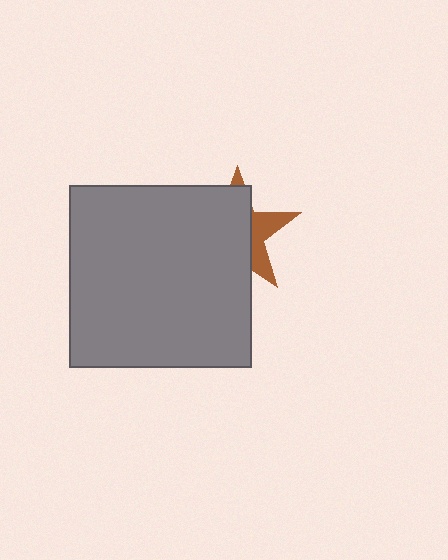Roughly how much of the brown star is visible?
A small part of it is visible (roughly 33%).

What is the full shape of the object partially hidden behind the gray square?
The partially hidden object is a brown star.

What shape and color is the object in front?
The object in front is a gray square.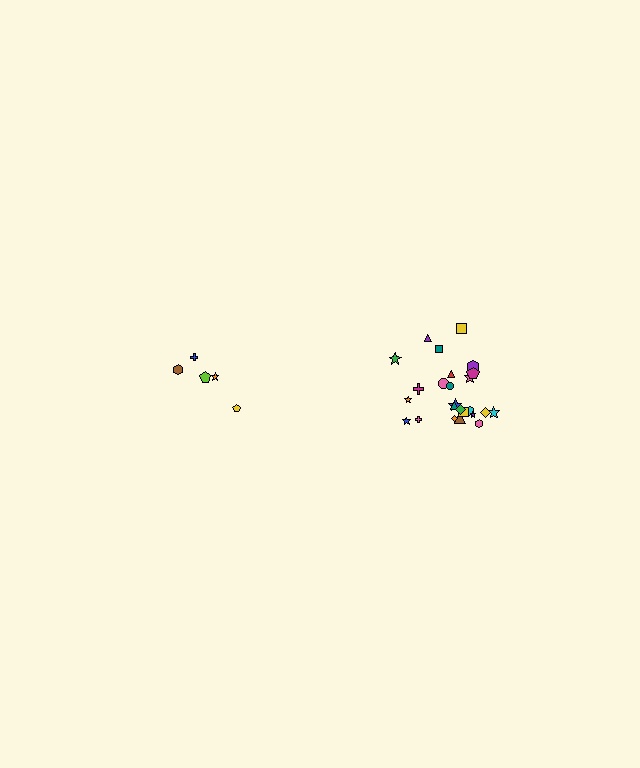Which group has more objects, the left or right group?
The right group.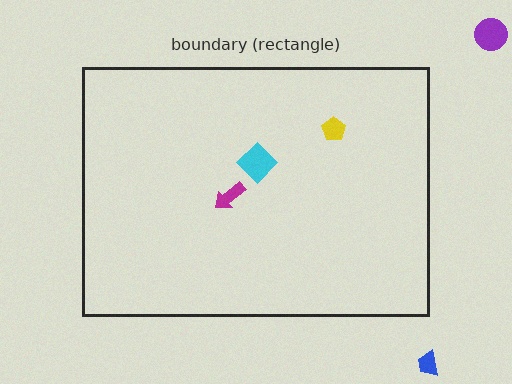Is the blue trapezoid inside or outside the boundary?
Outside.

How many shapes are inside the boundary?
3 inside, 2 outside.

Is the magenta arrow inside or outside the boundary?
Inside.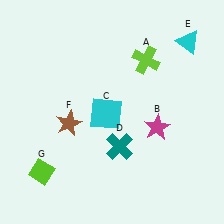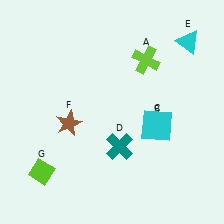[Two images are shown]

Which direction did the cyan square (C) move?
The cyan square (C) moved right.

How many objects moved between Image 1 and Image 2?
1 object moved between the two images.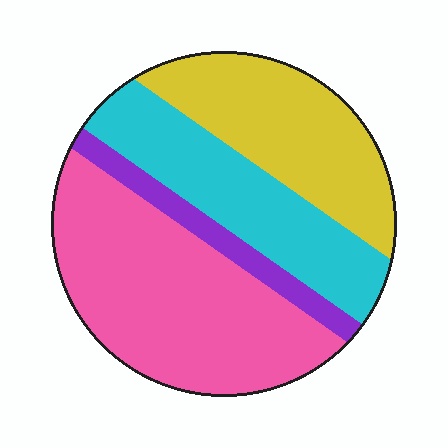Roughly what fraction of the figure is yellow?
Yellow covers about 25% of the figure.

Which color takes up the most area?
Pink, at roughly 40%.